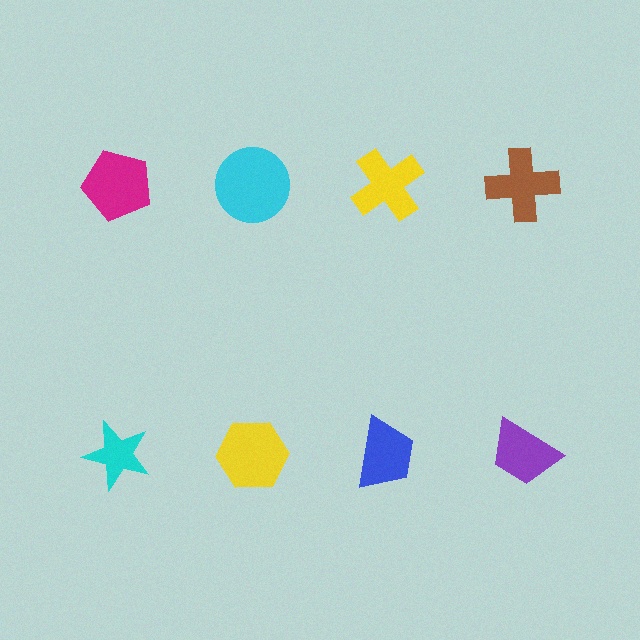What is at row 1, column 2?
A cyan circle.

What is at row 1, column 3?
A yellow cross.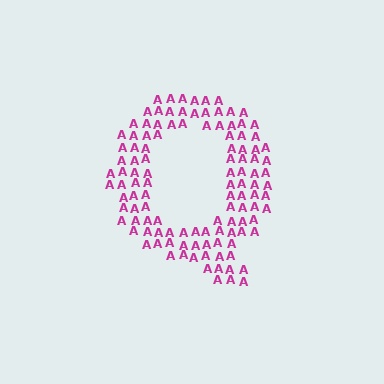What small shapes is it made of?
It is made of small letter A's.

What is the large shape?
The large shape is the letter Q.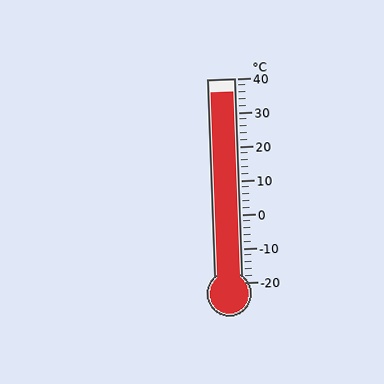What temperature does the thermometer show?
The thermometer shows approximately 36°C.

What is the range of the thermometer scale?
The thermometer scale ranges from -20°C to 40°C.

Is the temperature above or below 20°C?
The temperature is above 20°C.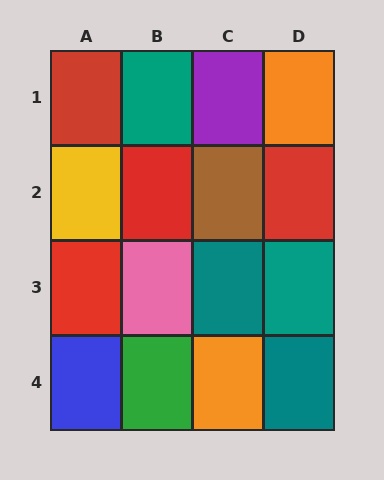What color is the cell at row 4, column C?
Orange.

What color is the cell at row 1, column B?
Teal.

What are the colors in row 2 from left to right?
Yellow, red, brown, red.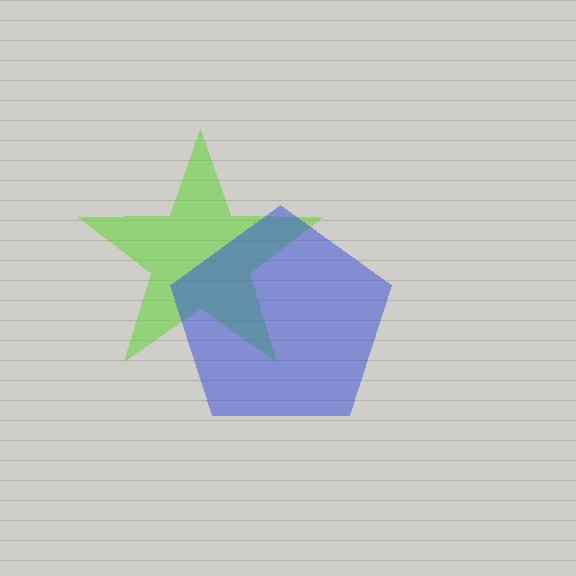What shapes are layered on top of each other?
The layered shapes are: a lime star, a blue pentagon.